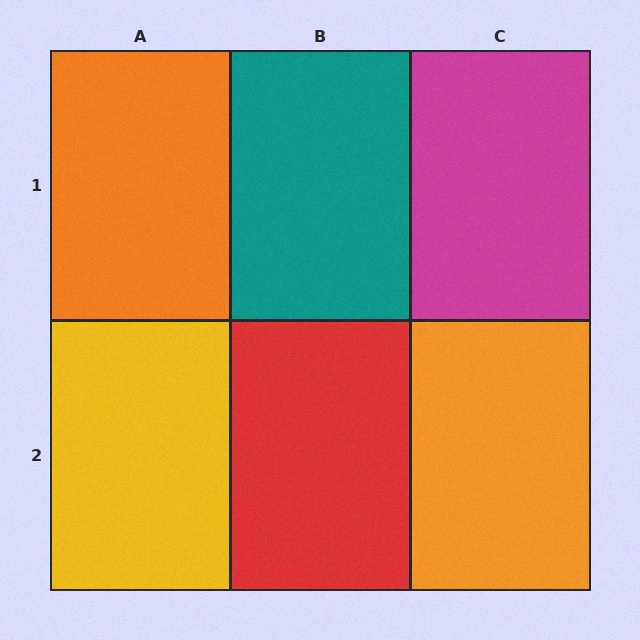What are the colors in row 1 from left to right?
Orange, teal, magenta.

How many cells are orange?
2 cells are orange.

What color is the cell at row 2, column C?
Orange.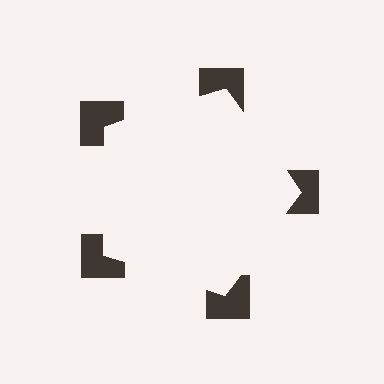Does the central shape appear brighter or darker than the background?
It typically appears slightly brighter than the background, even though no actual brightness change is drawn.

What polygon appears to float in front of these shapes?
An illusory pentagon — its edges are inferred from the aligned wedge cuts in the notched squares, not physically drawn.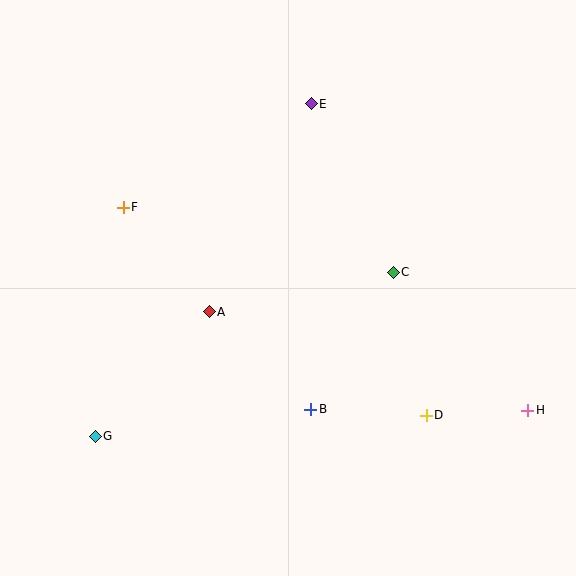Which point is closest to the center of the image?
Point A at (209, 312) is closest to the center.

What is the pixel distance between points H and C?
The distance between H and C is 193 pixels.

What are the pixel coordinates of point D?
Point D is at (426, 415).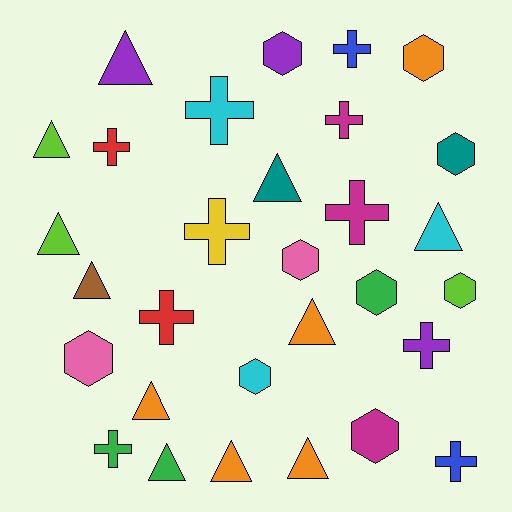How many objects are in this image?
There are 30 objects.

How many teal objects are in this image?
There are 2 teal objects.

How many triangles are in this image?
There are 11 triangles.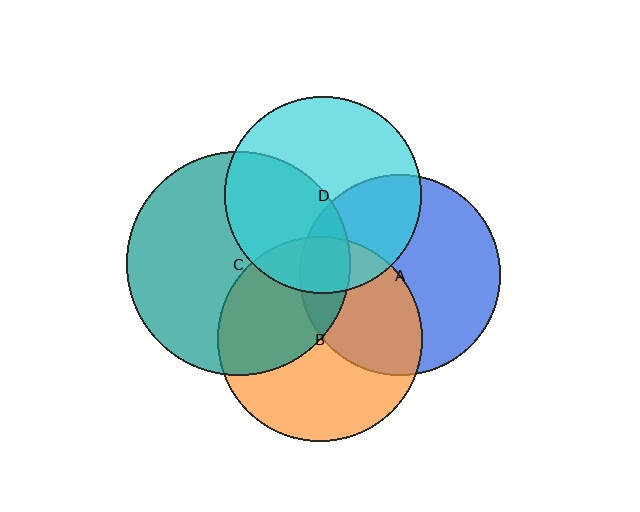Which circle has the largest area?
Circle C (teal).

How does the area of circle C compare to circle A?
Approximately 1.2 times.